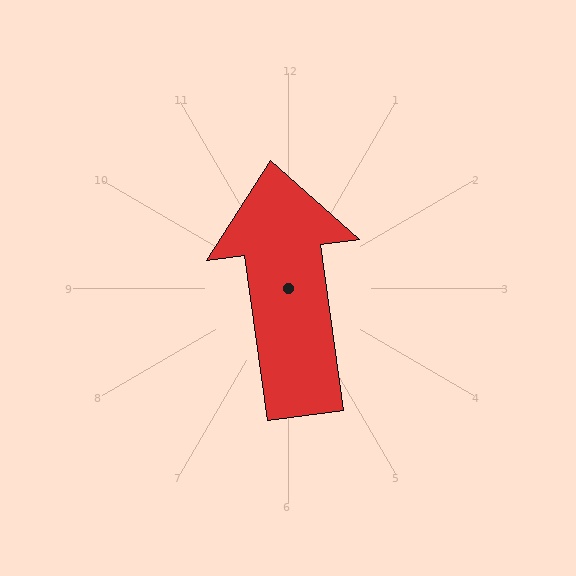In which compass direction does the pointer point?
North.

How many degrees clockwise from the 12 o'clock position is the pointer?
Approximately 352 degrees.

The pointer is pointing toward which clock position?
Roughly 12 o'clock.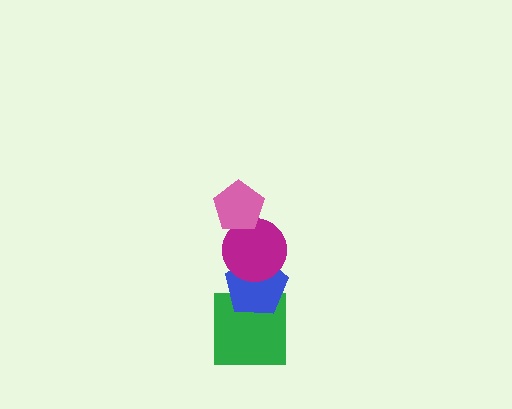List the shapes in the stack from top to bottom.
From top to bottom: the pink pentagon, the magenta circle, the blue pentagon, the green square.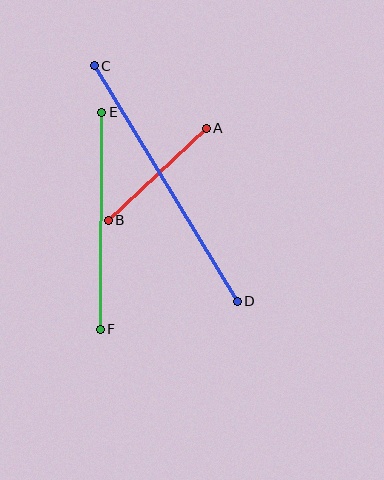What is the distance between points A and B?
The distance is approximately 134 pixels.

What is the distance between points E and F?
The distance is approximately 217 pixels.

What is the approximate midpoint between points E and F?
The midpoint is at approximately (101, 221) pixels.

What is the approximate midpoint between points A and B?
The midpoint is at approximately (157, 174) pixels.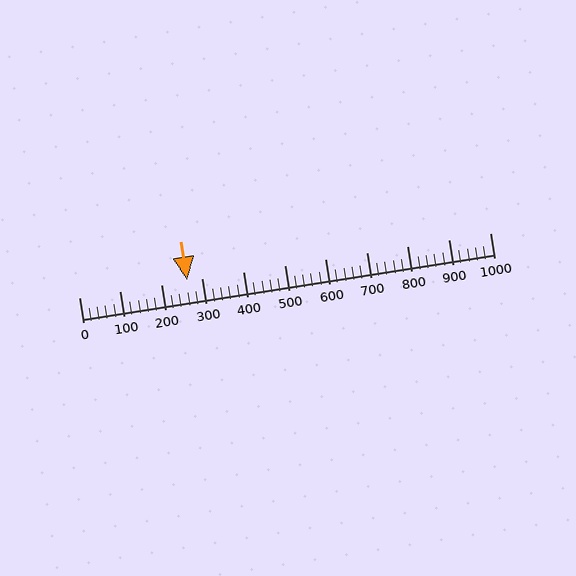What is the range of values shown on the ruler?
The ruler shows values from 0 to 1000.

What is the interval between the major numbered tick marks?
The major tick marks are spaced 100 units apart.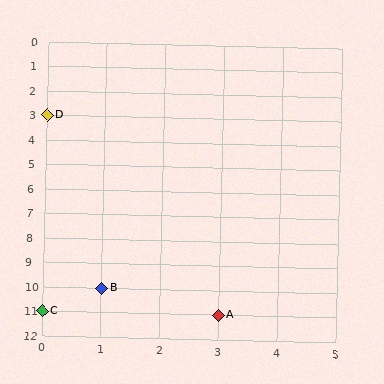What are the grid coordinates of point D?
Point D is at grid coordinates (0, 3).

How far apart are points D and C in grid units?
Points D and C are 8 rows apart.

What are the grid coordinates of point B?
Point B is at grid coordinates (1, 10).